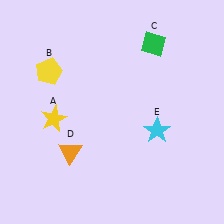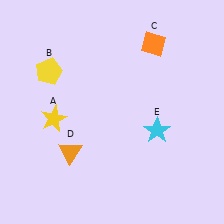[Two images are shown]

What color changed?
The diamond (C) changed from green in Image 1 to orange in Image 2.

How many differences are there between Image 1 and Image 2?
There is 1 difference between the two images.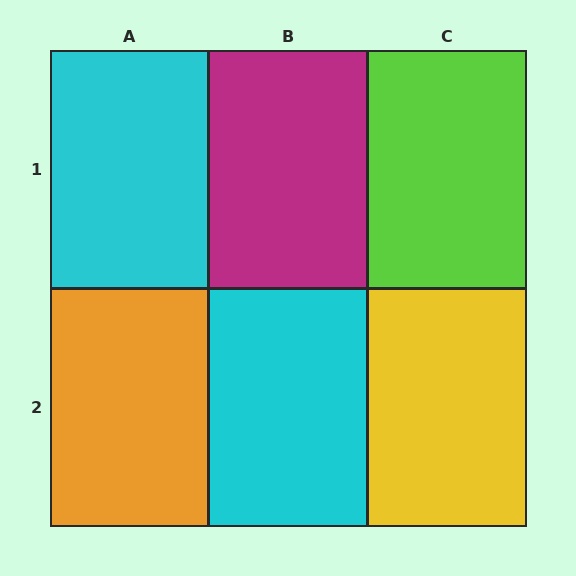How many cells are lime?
1 cell is lime.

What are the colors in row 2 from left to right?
Orange, cyan, yellow.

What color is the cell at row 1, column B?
Magenta.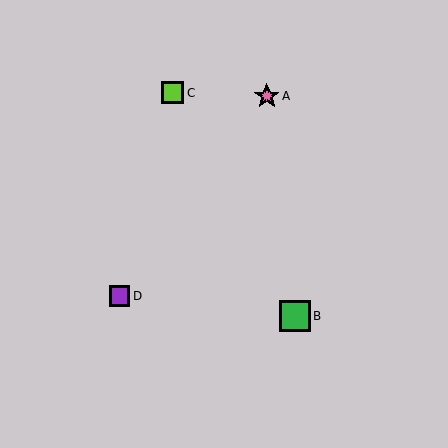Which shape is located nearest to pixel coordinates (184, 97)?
The lime square (labeled C) at (173, 93) is nearest to that location.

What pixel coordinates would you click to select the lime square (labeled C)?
Click at (173, 93) to select the lime square C.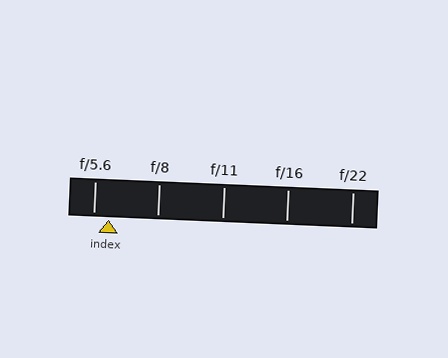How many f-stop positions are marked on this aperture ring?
There are 5 f-stop positions marked.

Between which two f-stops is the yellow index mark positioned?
The index mark is between f/5.6 and f/8.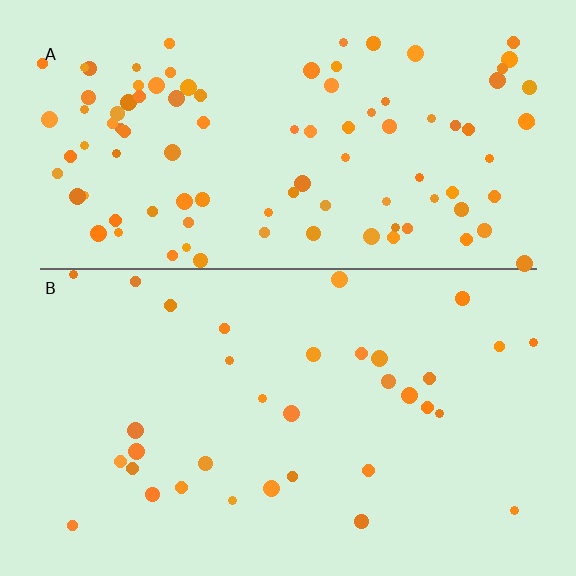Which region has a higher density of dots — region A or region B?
A (the top).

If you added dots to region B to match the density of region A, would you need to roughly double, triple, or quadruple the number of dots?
Approximately triple.